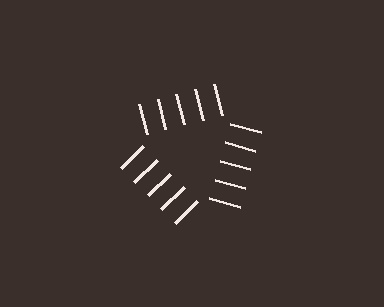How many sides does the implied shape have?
3 sides — the line-ends trace a triangle.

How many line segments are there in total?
15 — 5 along each of the 3 edges.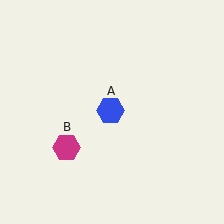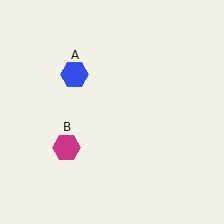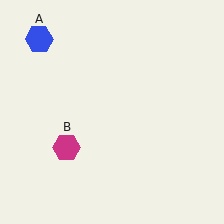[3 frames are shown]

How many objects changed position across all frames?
1 object changed position: blue hexagon (object A).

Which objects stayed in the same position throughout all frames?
Magenta hexagon (object B) remained stationary.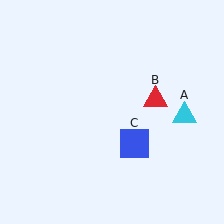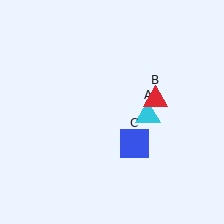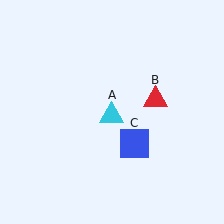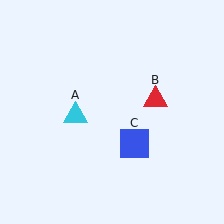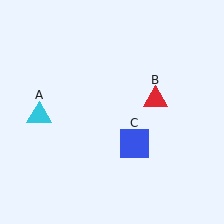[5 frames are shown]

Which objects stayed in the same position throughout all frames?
Red triangle (object B) and blue square (object C) remained stationary.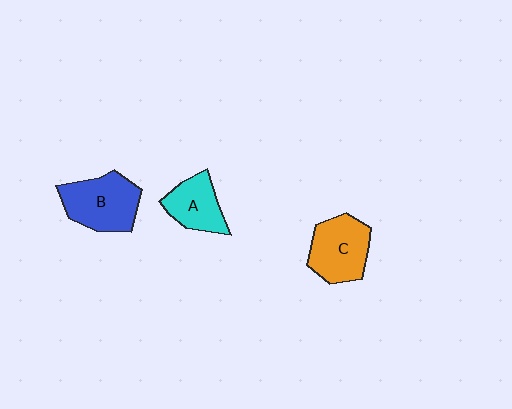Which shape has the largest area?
Shape B (blue).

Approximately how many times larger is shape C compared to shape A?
Approximately 1.3 times.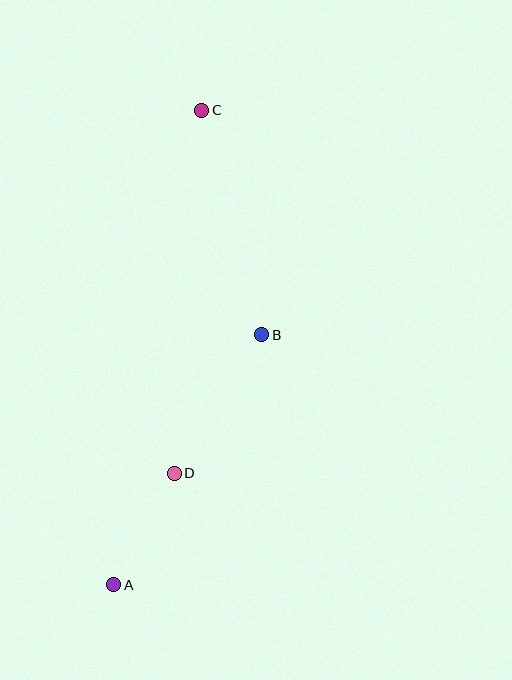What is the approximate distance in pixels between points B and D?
The distance between B and D is approximately 164 pixels.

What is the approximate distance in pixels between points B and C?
The distance between B and C is approximately 232 pixels.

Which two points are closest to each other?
Points A and D are closest to each other.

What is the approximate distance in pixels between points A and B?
The distance between A and B is approximately 291 pixels.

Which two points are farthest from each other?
Points A and C are farthest from each other.